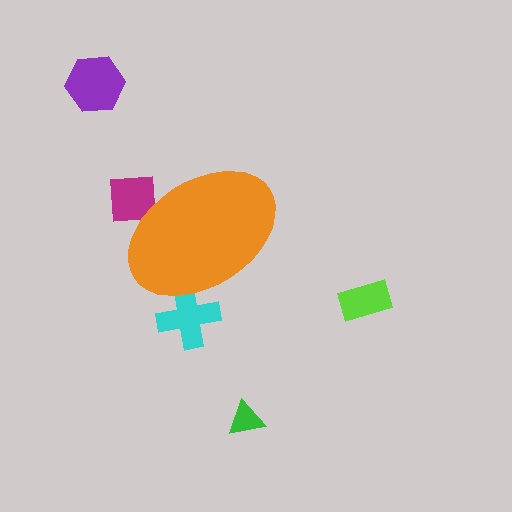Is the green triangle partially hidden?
No, the green triangle is fully visible.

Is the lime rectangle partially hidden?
No, the lime rectangle is fully visible.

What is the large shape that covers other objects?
An orange ellipse.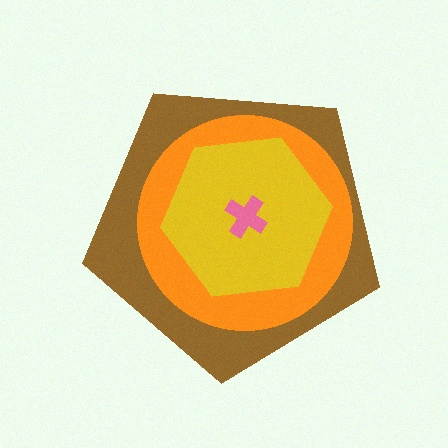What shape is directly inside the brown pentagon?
The orange circle.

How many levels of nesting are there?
4.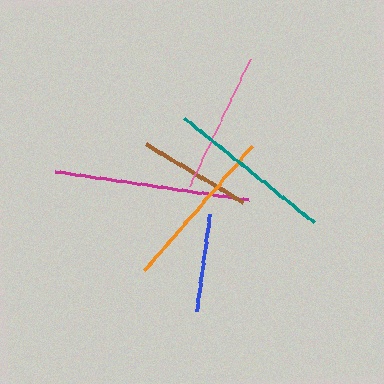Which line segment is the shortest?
The blue line is the shortest at approximately 98 pixels.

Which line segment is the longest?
The magenta line is the longest at approximately 196 pixels.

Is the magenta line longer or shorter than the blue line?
The magenta line is longer than the blue line.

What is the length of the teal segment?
The teal segment is approximately 165 pixels long.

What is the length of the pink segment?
The pink segment is approximately 141 pixels long.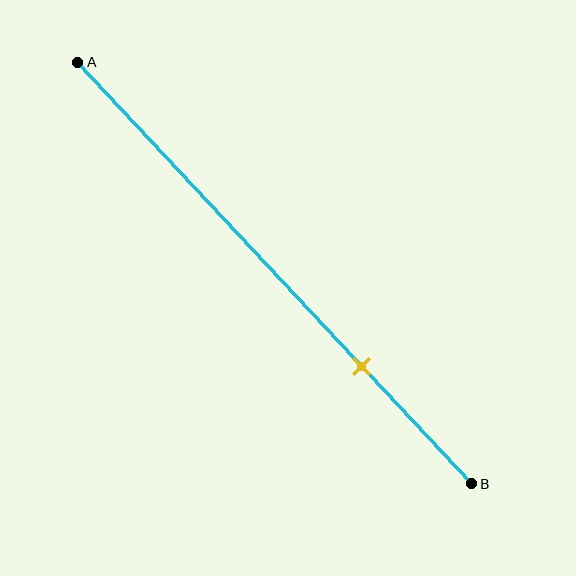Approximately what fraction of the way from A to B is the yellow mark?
The yellow mark is approximately 70% of the way from A to B.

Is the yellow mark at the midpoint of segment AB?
No, the mark is at about 70% from A, not at the 50% midpoint.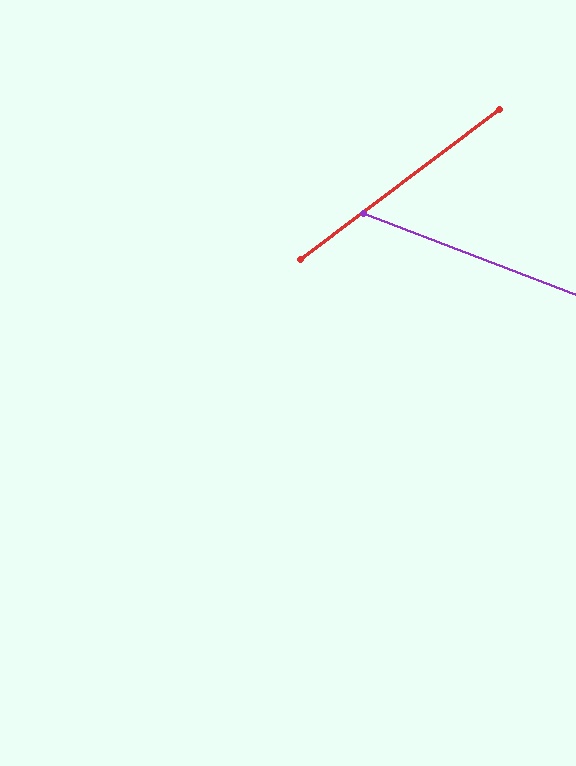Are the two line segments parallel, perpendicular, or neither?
Neither parallel nor perpendicular — they differ by about 58°.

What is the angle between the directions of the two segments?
Approximately 58 degrees.